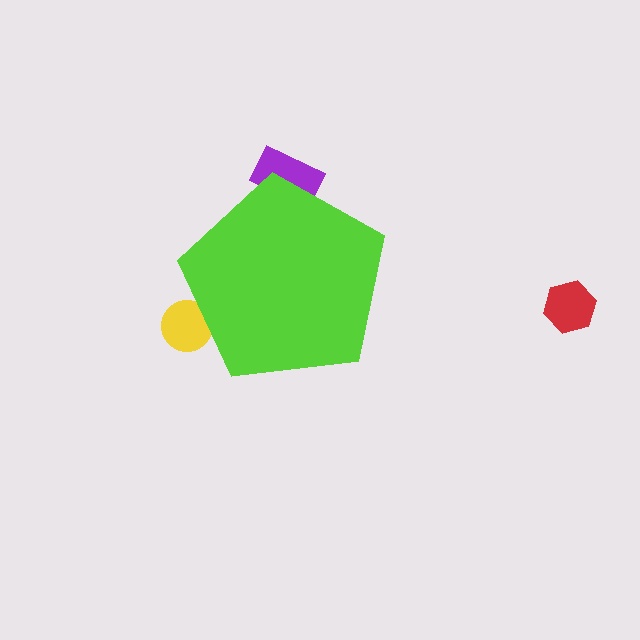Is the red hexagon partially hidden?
No, the red hexagon is fully visible.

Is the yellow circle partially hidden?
Yes, the yellow circle is partially hidden behind the lime pentagon.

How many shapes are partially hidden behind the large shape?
2 shapes are partially hidden.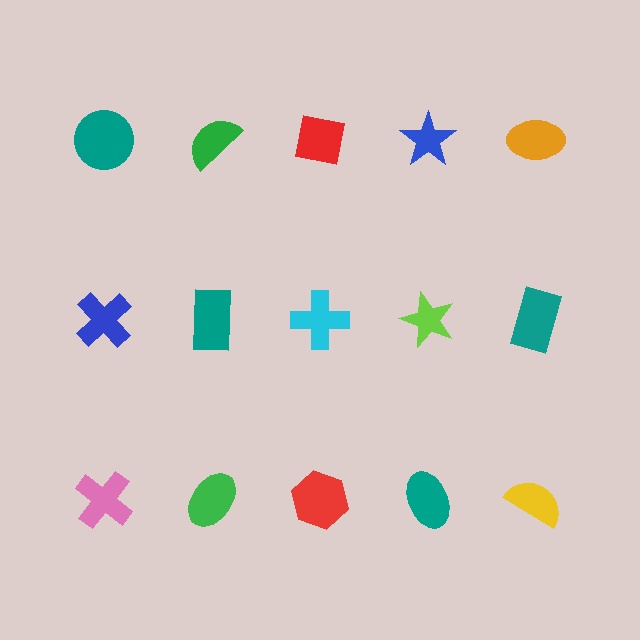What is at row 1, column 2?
A green semicircle.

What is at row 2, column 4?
A lime star.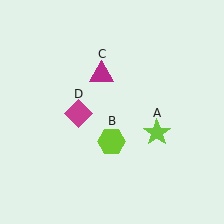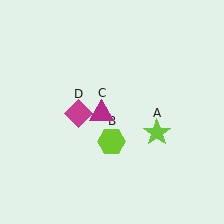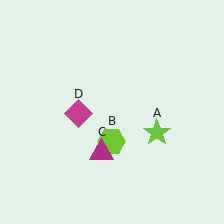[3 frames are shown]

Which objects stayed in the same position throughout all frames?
Lime star (object A) and lime hexagon (object B) and magenta diamond (object D) remained stationary.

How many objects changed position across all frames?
1 object changed position: magenta triangle (object C).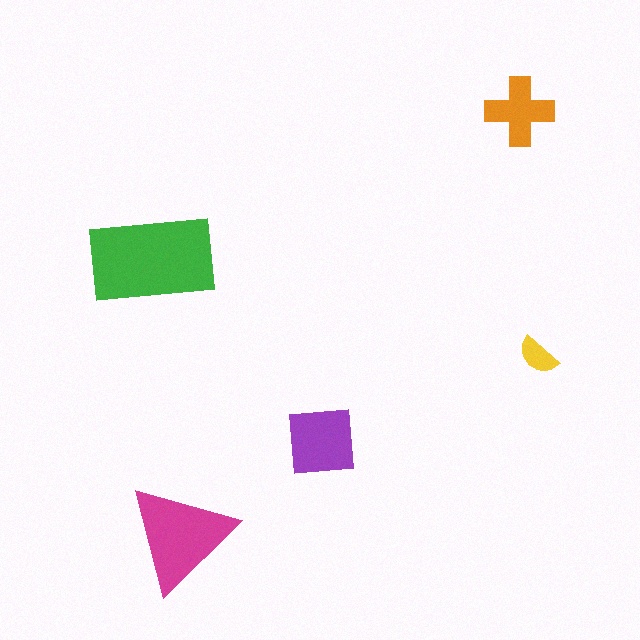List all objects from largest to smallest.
The green rectangle, the magenta triangle, the purple square, the orange cross, the yellow semicircle.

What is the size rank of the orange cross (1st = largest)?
4th.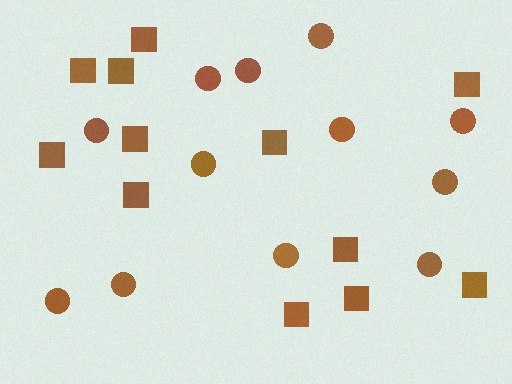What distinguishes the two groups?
There are 2 groups: one group of squares (12) and one group of circles (12).